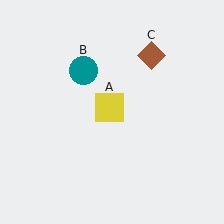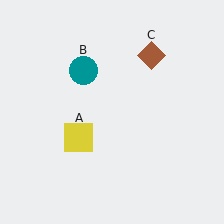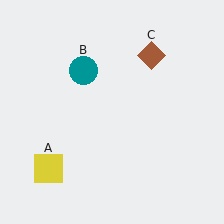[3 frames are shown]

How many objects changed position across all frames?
1 object changed position: yellow square (object A).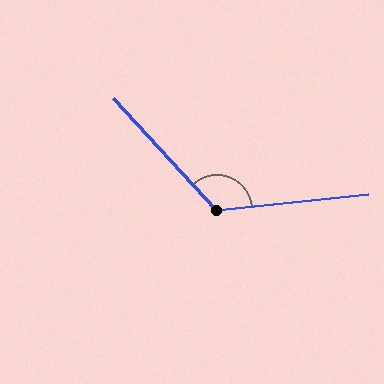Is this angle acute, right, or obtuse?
It is obtuse.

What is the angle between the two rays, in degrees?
Approximately 127 degrees.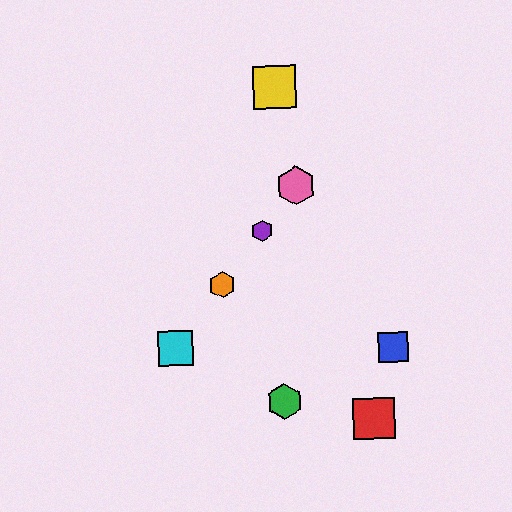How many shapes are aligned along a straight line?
4 shapes (the purple hexagon, the orange hexagon, the cyan square, the pink hexagon) are aligned along a straight line.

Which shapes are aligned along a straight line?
The purple hexagon, the orange hexagon, the cyan square, the pink hexagon are aligned along a straight line.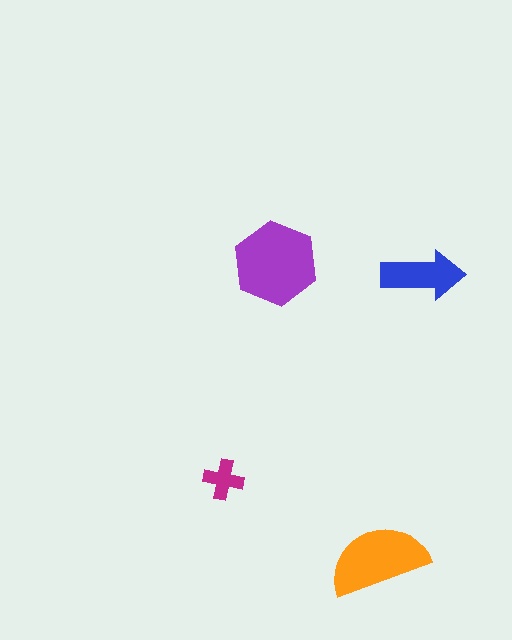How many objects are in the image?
There are 4 objects in the image.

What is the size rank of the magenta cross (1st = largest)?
4th.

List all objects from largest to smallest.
The purple hexagon, the orange semicircle, the blue arrow, the magenta cross.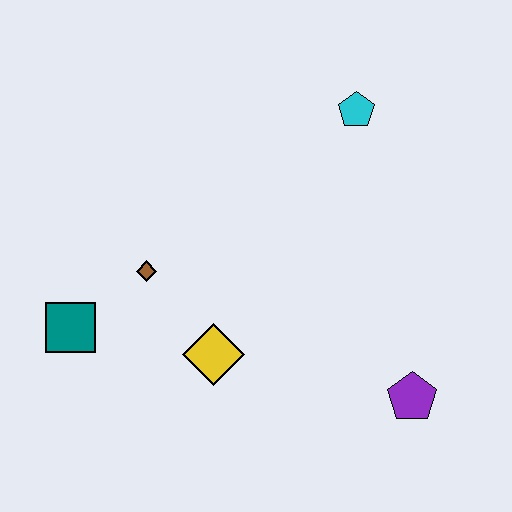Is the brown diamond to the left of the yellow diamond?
Yes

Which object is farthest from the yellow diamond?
The cyan pentagon is farthest from the yellow diamond.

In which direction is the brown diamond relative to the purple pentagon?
The brown diamond is to the left of the purple pentagon.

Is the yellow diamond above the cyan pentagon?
No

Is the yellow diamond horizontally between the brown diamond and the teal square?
No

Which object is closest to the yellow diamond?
The brown diamond is closest to the yellow diamond.